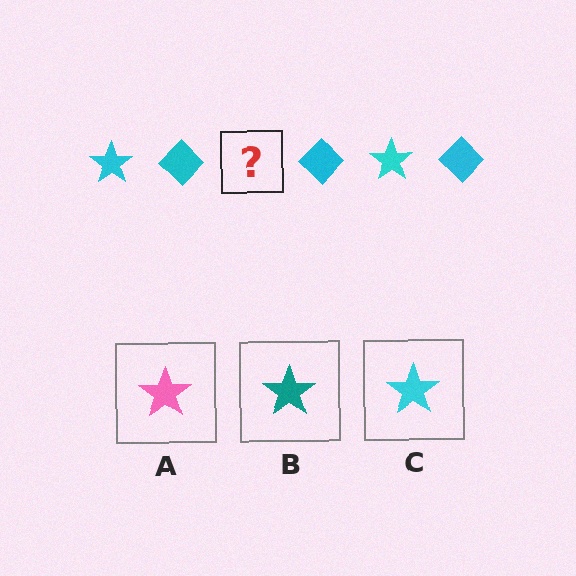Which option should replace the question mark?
Option C.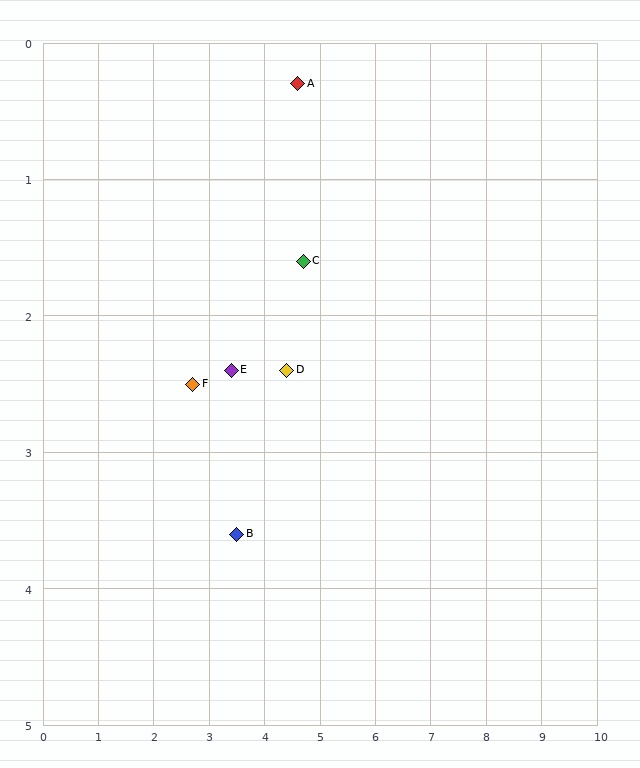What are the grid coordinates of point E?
Point E is at approximately (3.4, 2.4).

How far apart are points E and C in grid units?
Points E and C are about 1.5 grid units apart.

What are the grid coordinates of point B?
Point B is at approximately (3.5, 3.6).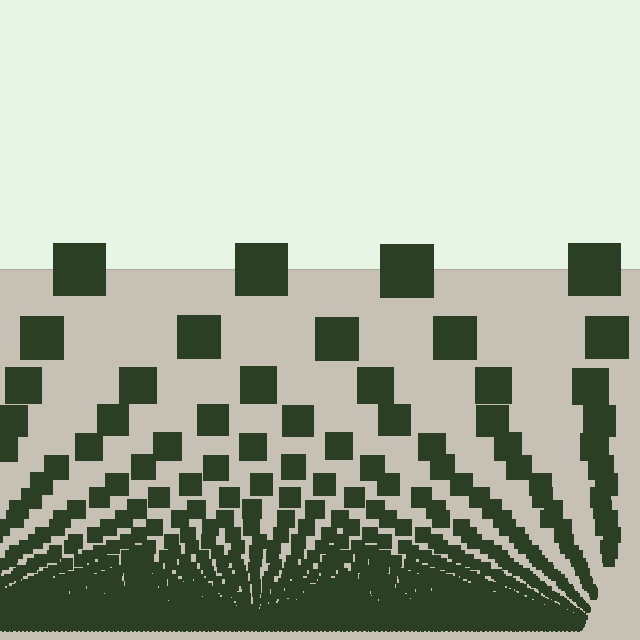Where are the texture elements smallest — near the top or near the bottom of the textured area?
Near the bottom.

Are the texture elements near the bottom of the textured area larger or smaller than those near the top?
Smaller. The gradient is inverted — elements near the bottom are smaller and denser.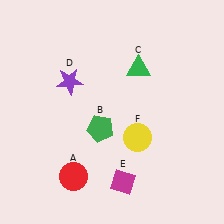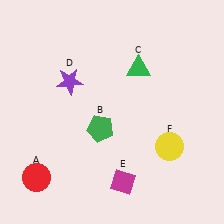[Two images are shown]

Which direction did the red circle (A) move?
The red circle (A) moved left.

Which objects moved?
The objects that moved are: the red circle (A), the yellow circle (F).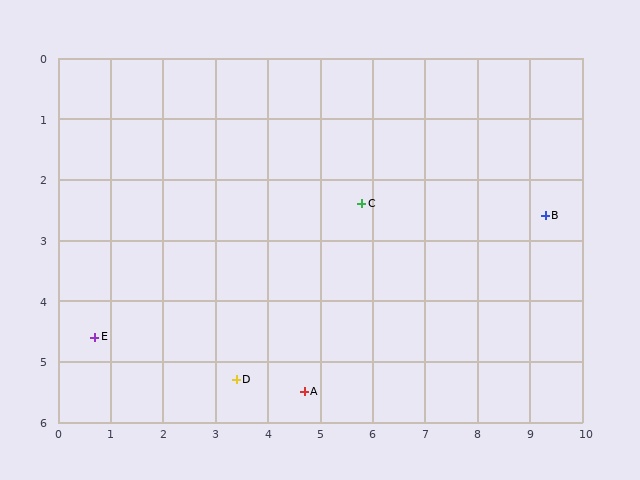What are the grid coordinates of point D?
Point D is at approximately (3.4, 5.3).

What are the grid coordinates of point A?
Point A is at approximately (4.7, 5.5).